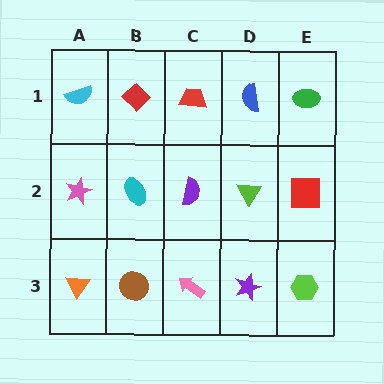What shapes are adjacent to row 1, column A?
A pink star (row 2, column A), a red diamond (row 1, column B).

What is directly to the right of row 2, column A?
A cyan ellipse.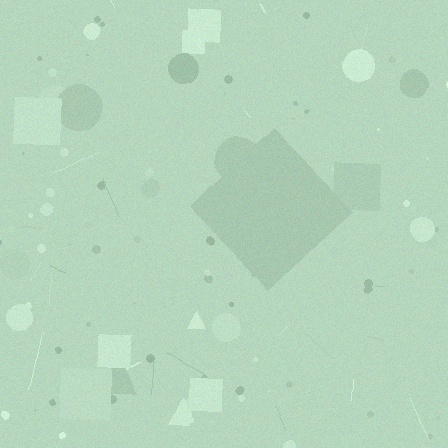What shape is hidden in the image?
A diamond is hidden in the image.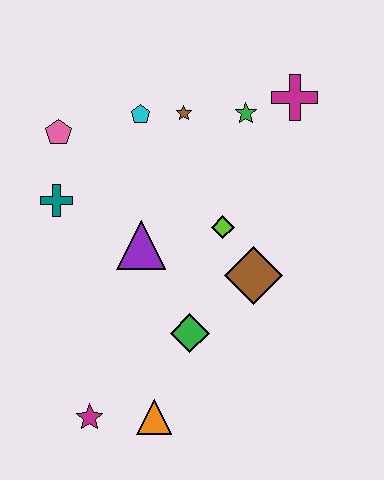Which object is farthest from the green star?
The magenta star is farthest from the green star.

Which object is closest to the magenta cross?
The green star is closest to the magenta cross.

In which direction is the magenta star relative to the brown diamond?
The magenta star is to the left of the brown diamond.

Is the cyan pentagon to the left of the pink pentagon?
No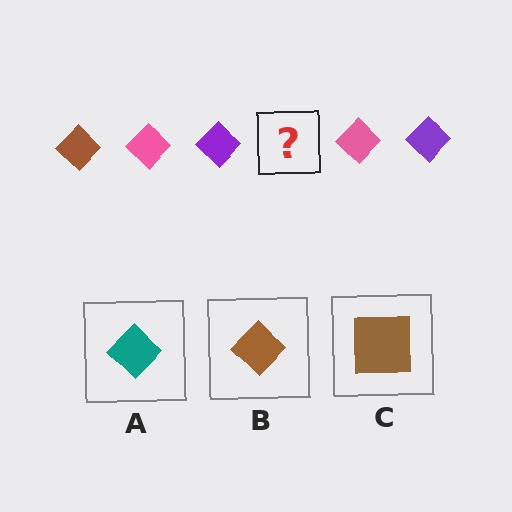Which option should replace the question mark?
Option B.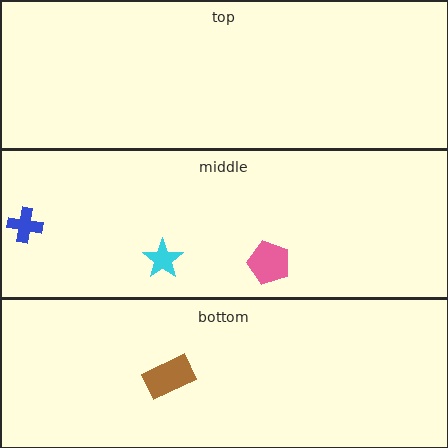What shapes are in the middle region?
The blue cross, the pink pentagon, the cyan star.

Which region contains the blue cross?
The middle region.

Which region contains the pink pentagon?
The middle region.